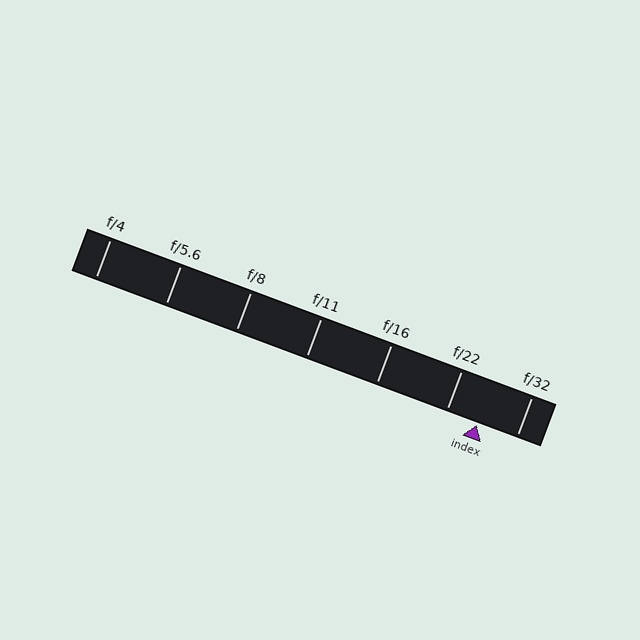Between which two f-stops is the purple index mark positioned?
The index mark is between f/22 and f/32.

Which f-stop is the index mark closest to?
The index mark is closest to f/22.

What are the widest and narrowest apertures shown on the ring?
The widest aperture shown is f/4 and the narrowest is f/32.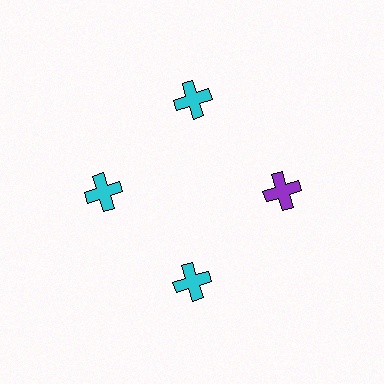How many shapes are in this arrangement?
There are 4 shapes arranged in a ring pattern.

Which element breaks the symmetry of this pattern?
The purple cross at roughly the 3 o'clock position breaks the symmetry. All other shapes are cyan crosses.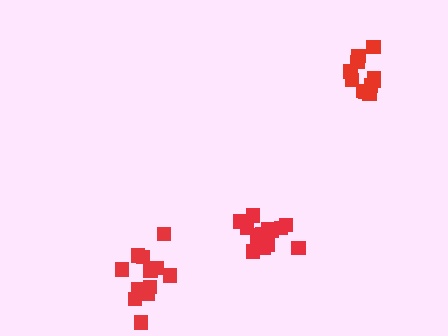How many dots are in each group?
Group 1: 14 dots, Group 2: 12 dots, Group 3: 12 dots (38 total).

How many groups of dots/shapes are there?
There are 3 groups.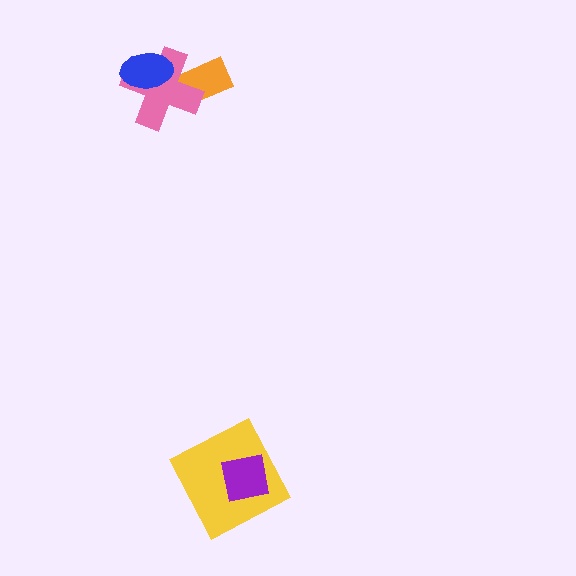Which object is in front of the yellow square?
The purple square is in front of the yellow square.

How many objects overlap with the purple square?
1 object overlaps with the purple square.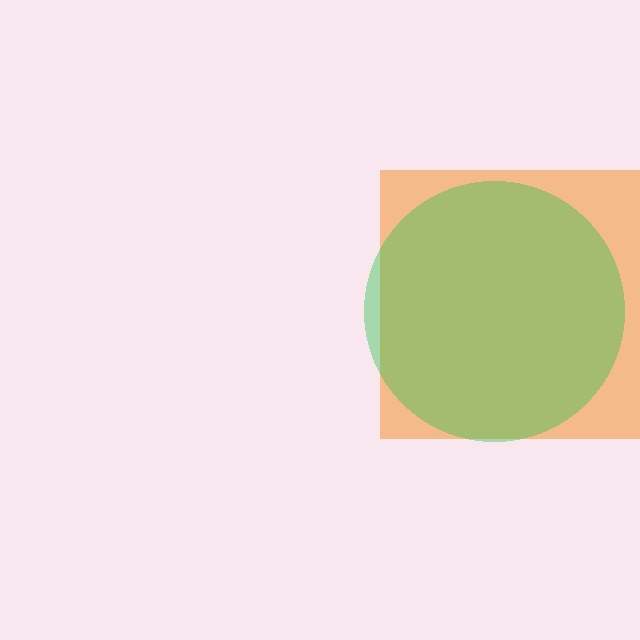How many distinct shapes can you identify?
There are 2 distinct shapes: an orange square, a green circle.